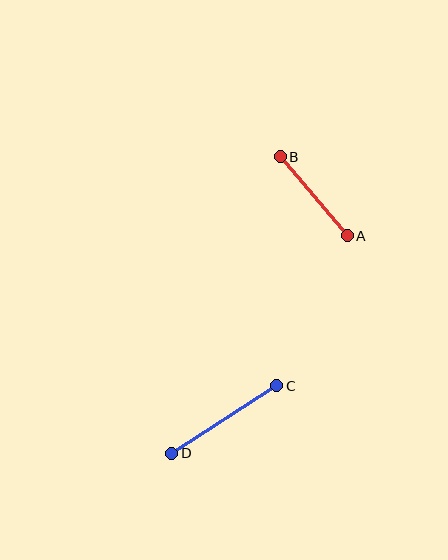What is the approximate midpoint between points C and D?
The midpoint is at approximately (224, 419) pixels.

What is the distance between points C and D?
The distance is approximately 125 pixels.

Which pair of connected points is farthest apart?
Points C and D are farthest apart.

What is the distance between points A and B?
The distance is approximately 103 pixels.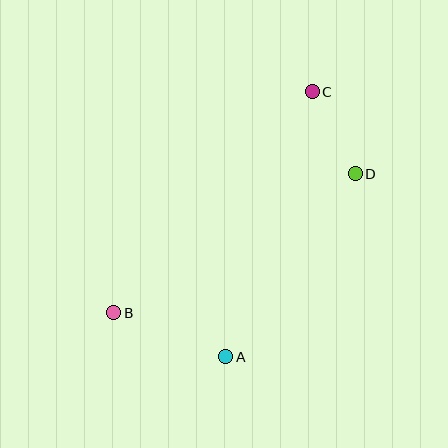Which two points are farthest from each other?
Points B and C are farthest from each other.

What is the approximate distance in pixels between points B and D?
The distance between B and D is approximately 278 pixels.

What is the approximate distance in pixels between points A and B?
The distance between A and B is approximately 121 pixels.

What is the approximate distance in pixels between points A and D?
The distance between A and D is approximately 224 pixels.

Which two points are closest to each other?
Points C and D are closest to each other.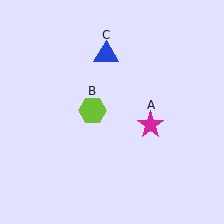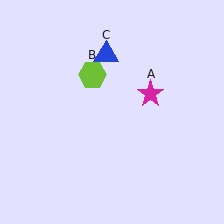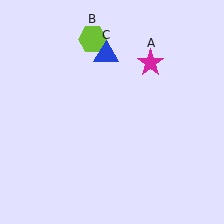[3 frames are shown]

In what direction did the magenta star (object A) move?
The magenta star (object A) moved up.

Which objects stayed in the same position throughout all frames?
Blue triangle (object C) remained stationary.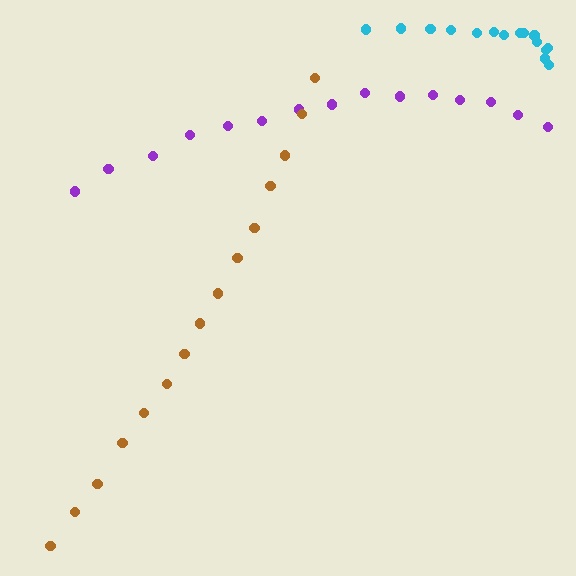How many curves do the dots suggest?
There are 3 distinct paths.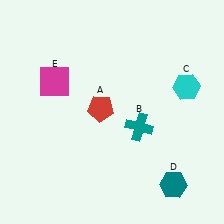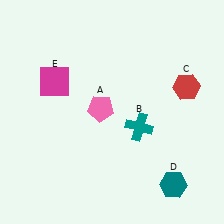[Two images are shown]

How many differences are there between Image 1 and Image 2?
There are 2 differences between the two images.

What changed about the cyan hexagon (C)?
In Image 1, C is cyan. In Image 2, it changed to red.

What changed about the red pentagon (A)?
In Image 1, A is red. In Image 2, it changed to pink.